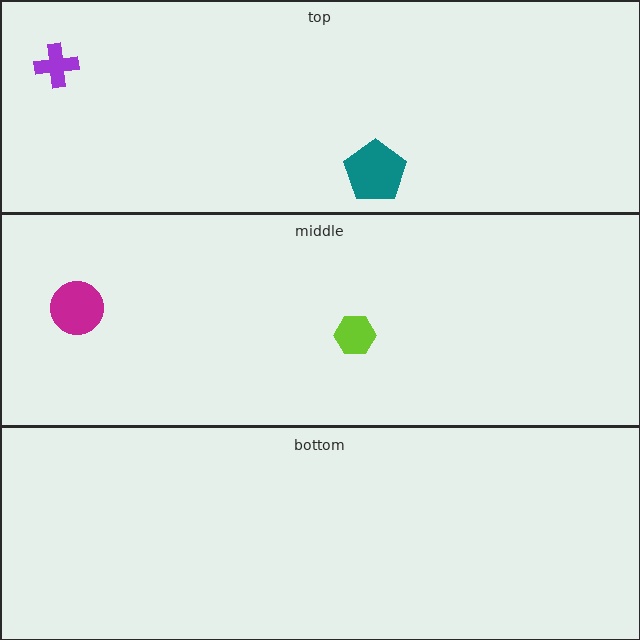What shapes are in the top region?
The teal pentagon, the purple cross.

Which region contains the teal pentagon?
The top region.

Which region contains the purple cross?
The top region.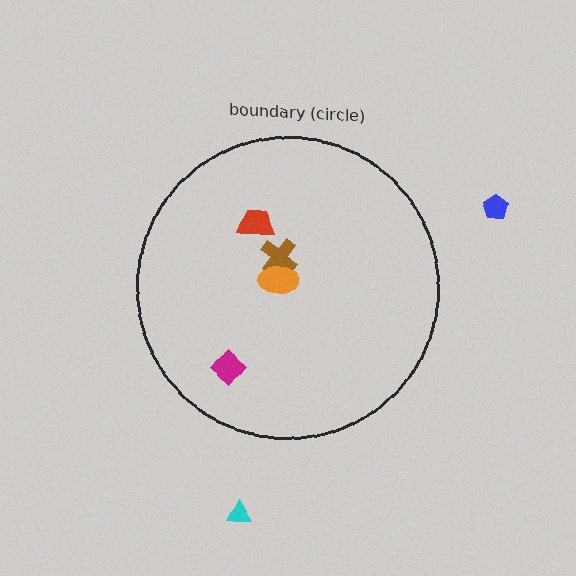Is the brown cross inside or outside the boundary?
Inside.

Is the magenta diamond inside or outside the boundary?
Inside.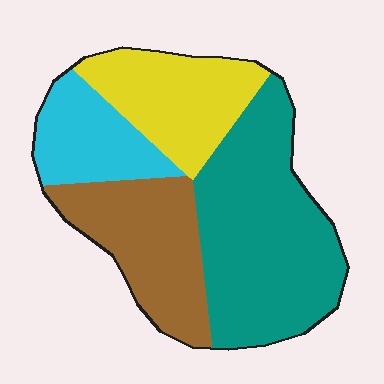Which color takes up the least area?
Cyan, at roughly 15%.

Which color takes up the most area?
Teal, at roughly 40%.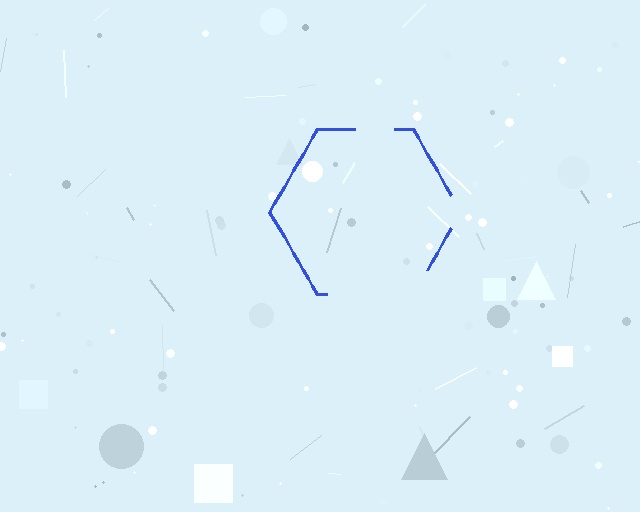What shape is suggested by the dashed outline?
The dashed outline suggests a hexagon.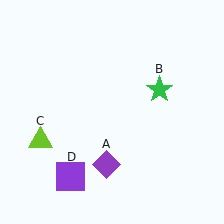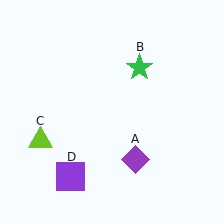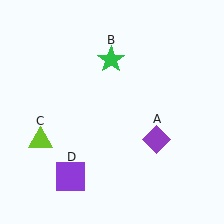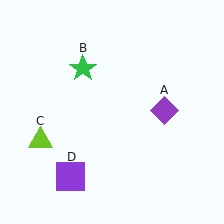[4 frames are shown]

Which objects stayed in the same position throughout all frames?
Lime triangle (object C) and purple square (object D) remained stationary.